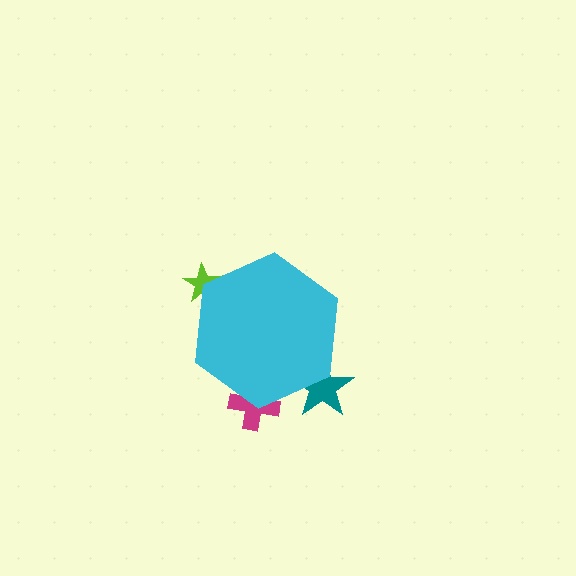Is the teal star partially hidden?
Yes, the teal star is partially hidden behind the cyan hexagon.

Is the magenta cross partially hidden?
Yes, the magenta cross is partially hidden behind the cyan hexagon.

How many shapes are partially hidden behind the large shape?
3 shapes are partially hidden.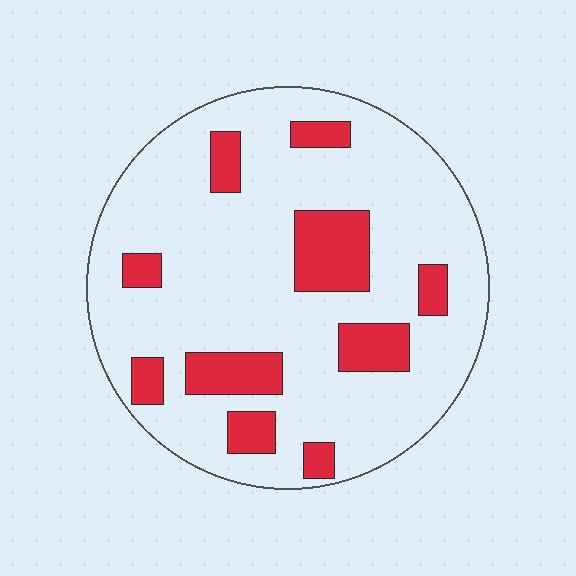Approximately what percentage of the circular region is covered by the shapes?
Approximately 20%.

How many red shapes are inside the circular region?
10.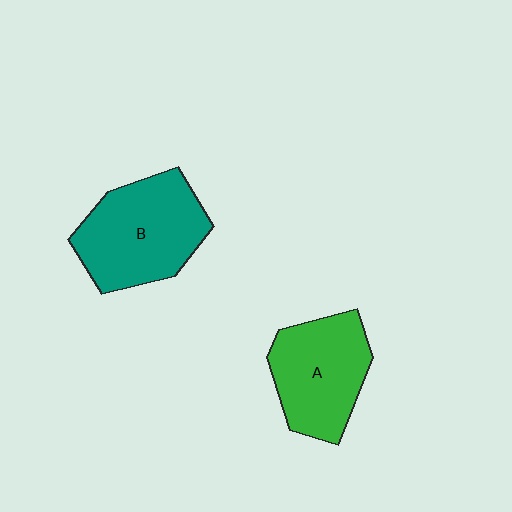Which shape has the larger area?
Shape B (teal).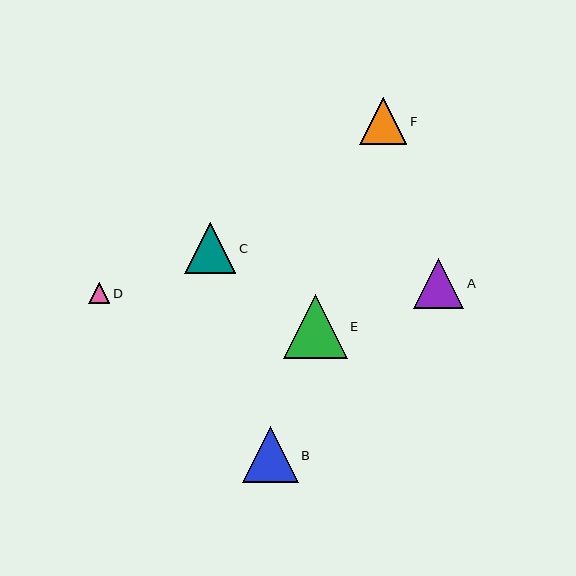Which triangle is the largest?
Triangle E is the largest with a size of approximately 64 pixels.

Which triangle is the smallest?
Triangle D is the smallest with a size of approximately 22 pixels.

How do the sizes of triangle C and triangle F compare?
Triangle C and triangle F are approximately the same size.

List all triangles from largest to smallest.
From largest to smallest: E, B, C, A, F, D.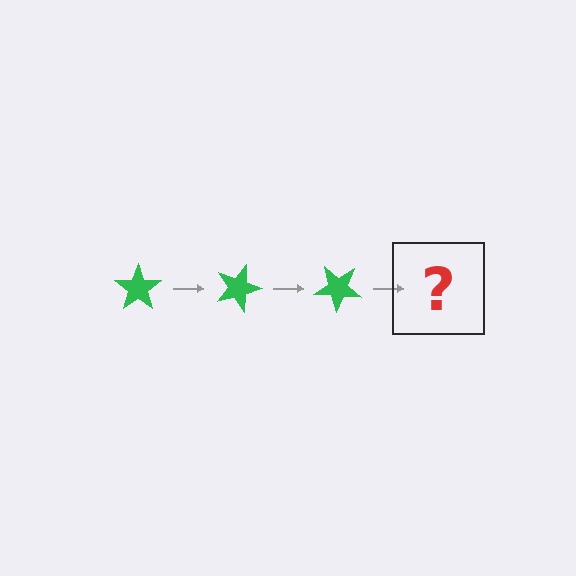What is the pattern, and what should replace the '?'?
The pattern is that the star rotates 20 degrees each step. The '?' should be a green star rotated 60 degrees.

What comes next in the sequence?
The next element should be a green star rotated 60 degrees.